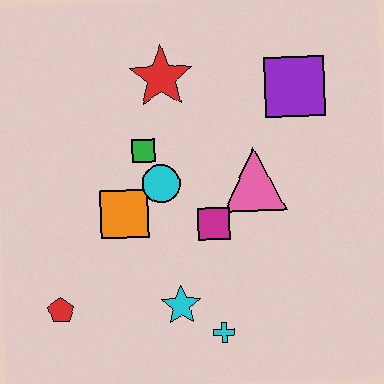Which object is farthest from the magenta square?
The red pentagon is farthest from the magenta square.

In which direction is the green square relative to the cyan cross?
The green square is above the cyan cross.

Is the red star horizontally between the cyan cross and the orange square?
Yes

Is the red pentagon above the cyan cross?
Yes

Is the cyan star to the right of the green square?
Yes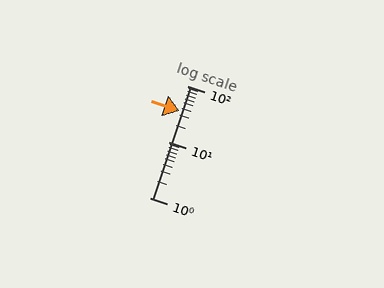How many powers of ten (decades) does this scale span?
The scale spans 2 decades, from 1 to 100.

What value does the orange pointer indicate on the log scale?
The pointer indicates approximately 35.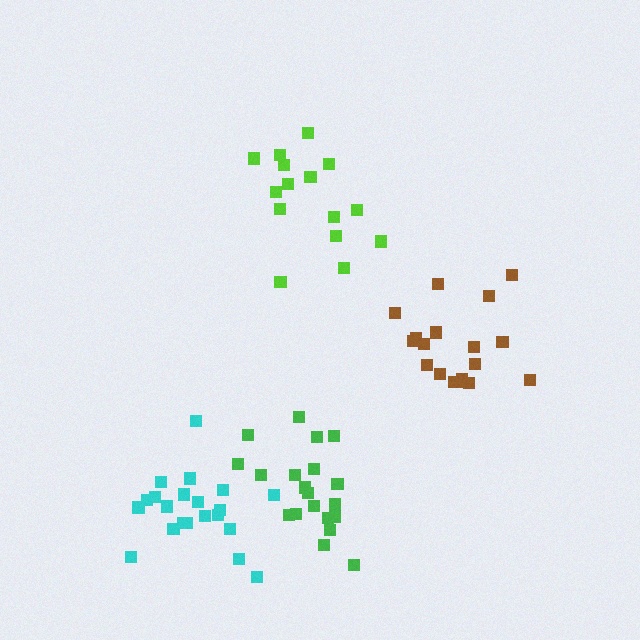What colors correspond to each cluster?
The clusters are colored: lime, green, brown, cyan.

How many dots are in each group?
Group 1: 15 dots, Group 2: 20 dots, Group 3: 18 dots, Group 4: 21 dots (74 total).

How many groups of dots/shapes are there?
There are 4 groups.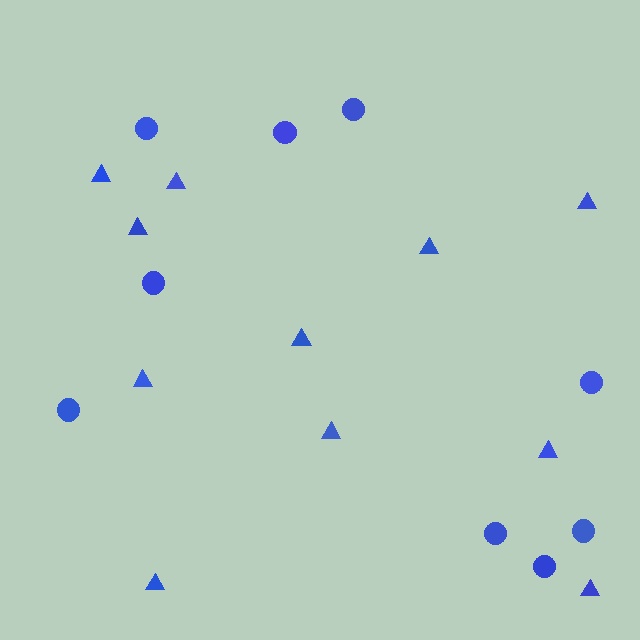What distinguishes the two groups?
There are 2 groups: one group of triangles (11) and one group of circles (9).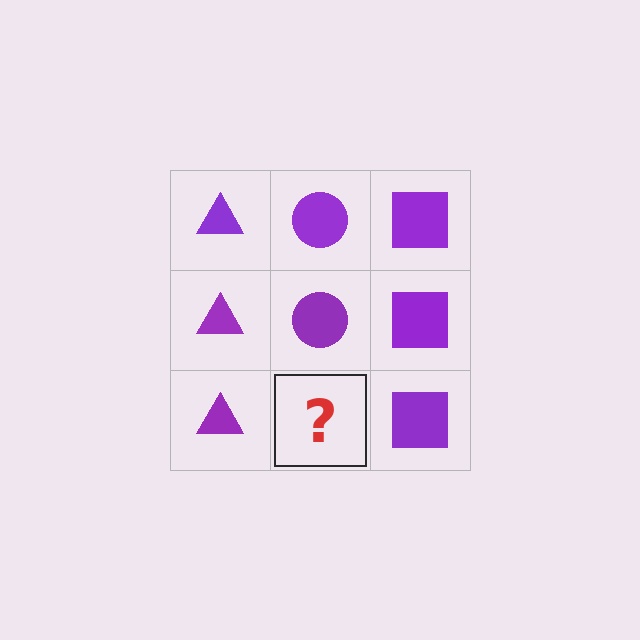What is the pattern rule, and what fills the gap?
The rule is that each column has a consistent shape. The gap should be filled with a purple circle.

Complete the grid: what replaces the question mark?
The question mark should be replaced with a purple circle.